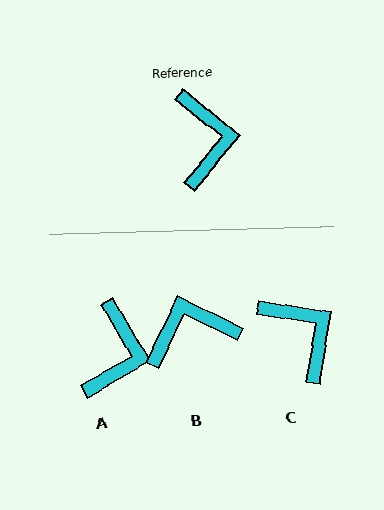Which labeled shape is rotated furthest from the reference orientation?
B, about 103 degrees away.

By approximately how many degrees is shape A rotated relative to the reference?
Approximately 21 degrees clockwise.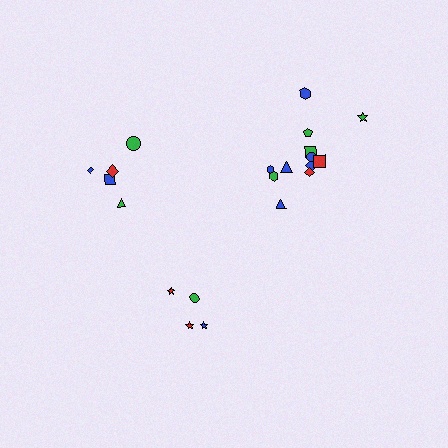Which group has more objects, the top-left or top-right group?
The top-right group.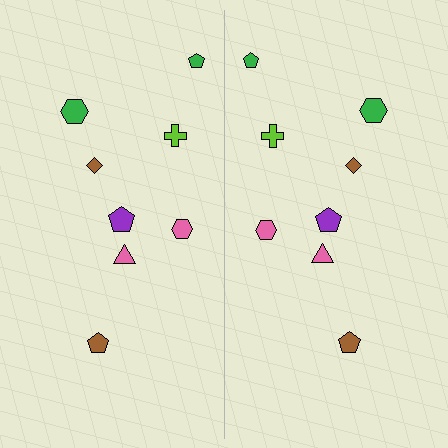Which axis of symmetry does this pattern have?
The pattern has a vertical axis of symmetry running through the center of the image.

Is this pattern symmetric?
Yes, this pattern has bilateral (reflection) symmetry.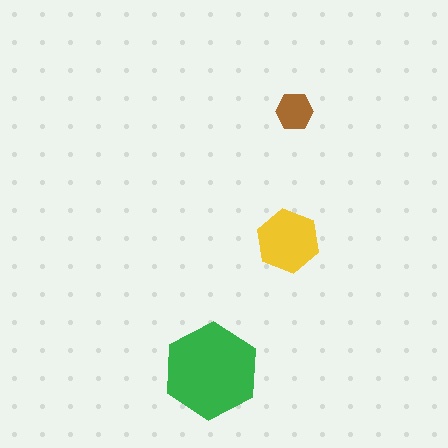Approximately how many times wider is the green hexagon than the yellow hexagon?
About 1.5 times wider.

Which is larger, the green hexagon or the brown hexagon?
The green one.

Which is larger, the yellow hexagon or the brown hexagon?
The yellow one.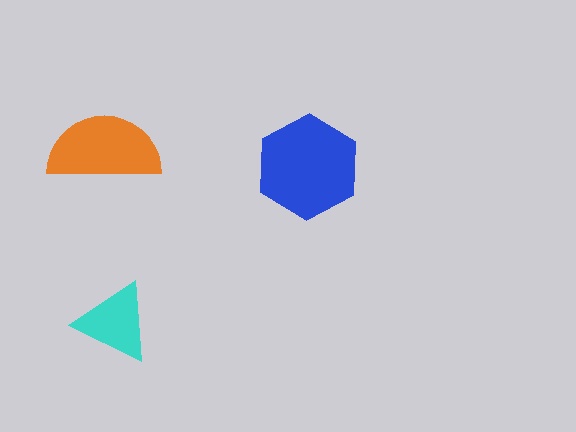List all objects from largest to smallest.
The blue hexagon, the orange semicircle, the cyan triangle.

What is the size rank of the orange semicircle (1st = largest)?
2nd.